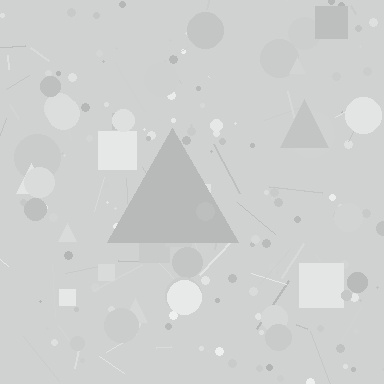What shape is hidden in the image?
A triangle is hidden in the image.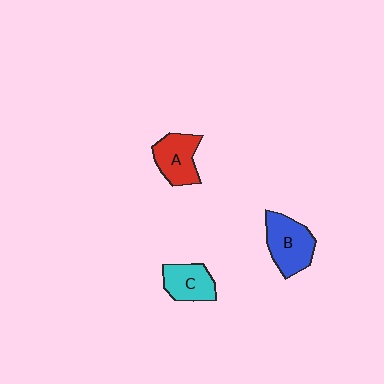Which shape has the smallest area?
Shape C (cyan).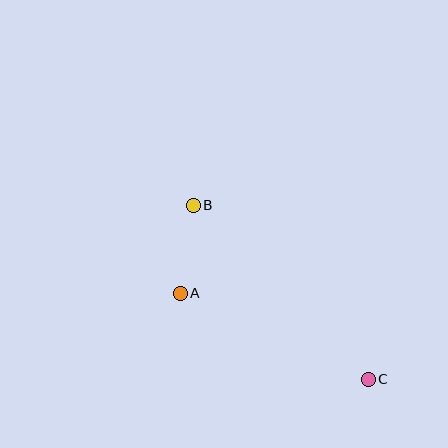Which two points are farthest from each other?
Points B and C are farthest from each other.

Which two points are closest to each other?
Points A and B are closest to each other.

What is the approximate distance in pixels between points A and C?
The distance between A and C is approximately 207 pixels.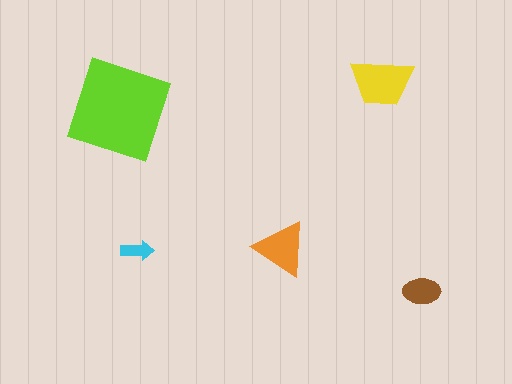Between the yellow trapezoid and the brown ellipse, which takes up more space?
The yellow trapezoid.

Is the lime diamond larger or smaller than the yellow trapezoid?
Larger.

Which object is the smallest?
The cyan arrow.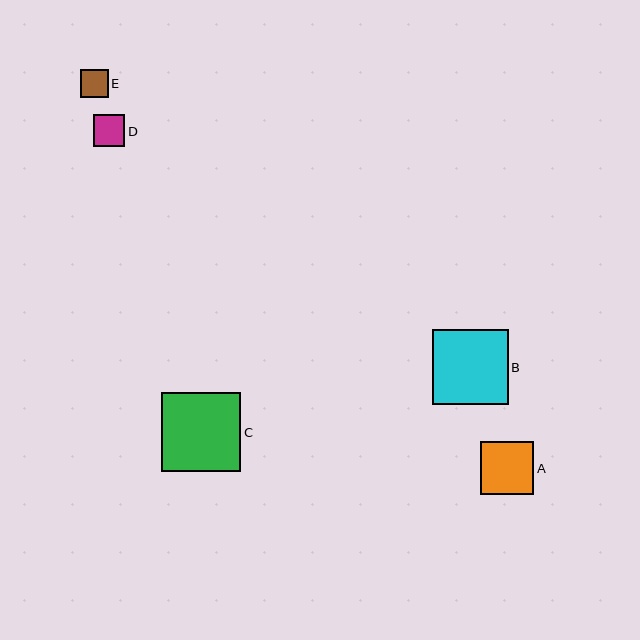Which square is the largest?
Square C is the largest with a size of approximately 80 pixels.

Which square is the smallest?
Square E is the smallest with a size of approximately 28 pixels.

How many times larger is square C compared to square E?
Square C is approximately 2.9 times the size of square E.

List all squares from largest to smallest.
From largest to smallest: C, B, A, D, E.